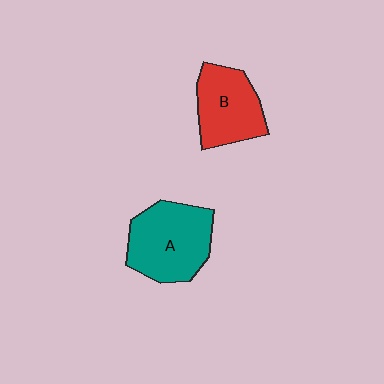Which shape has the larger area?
Shape A (teal).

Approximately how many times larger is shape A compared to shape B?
Approximately 1.3 times.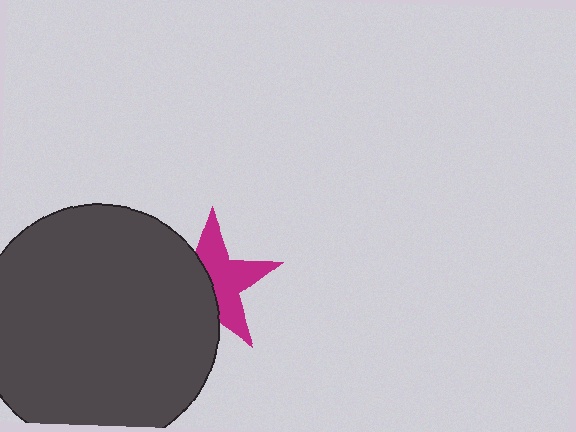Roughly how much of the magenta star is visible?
About half of it is visible (roughly 54%).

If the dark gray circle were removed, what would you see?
You would see the complete magenta star.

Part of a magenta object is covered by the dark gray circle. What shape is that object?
It is a star.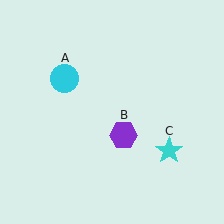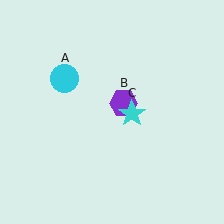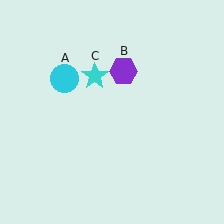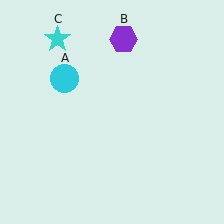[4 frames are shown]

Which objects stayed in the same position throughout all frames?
Cyan circle (object A) remained stationary.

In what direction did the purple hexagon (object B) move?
The purple hexagon (object B) moved up.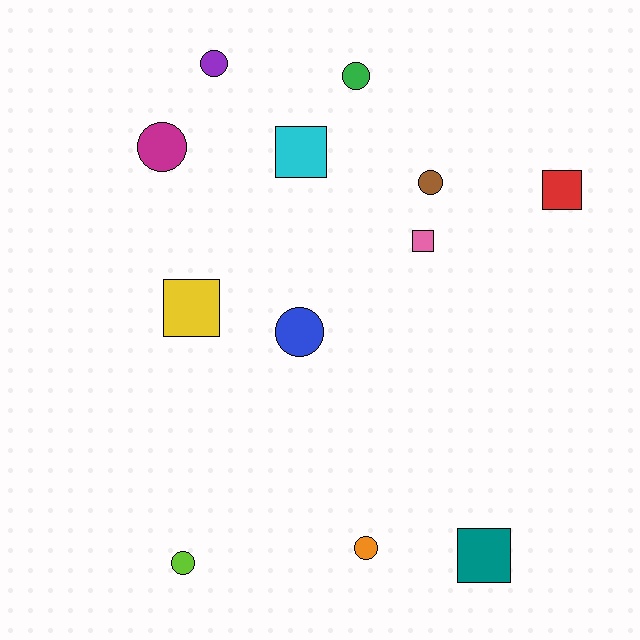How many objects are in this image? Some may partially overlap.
There are 12 objects.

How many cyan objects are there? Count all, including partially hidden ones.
There is 1 cyan object.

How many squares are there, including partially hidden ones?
There are 5 squares.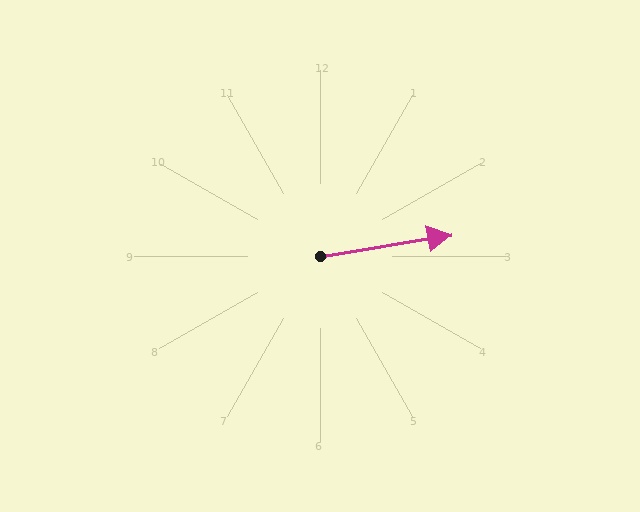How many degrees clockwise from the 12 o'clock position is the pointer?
Approximately 81 degrees.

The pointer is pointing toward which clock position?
Roughly 3 o'clock.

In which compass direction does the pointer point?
East.